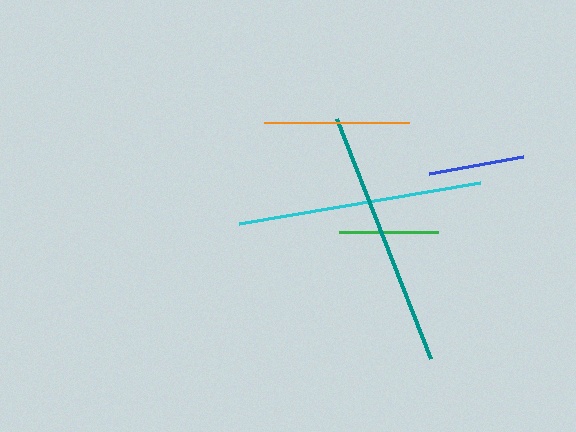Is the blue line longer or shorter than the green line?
The green line is longer than the blue line.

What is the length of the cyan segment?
The cyan segment is approximately 244 pixels long.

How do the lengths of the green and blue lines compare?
The green and blue lines are approximately the same length.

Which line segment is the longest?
The teal line is the longest at approximately 258 pixels.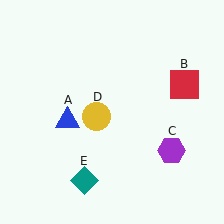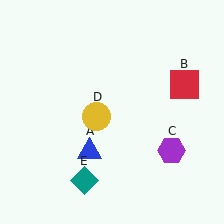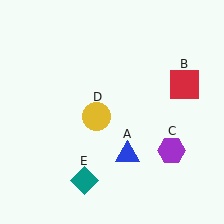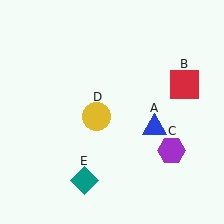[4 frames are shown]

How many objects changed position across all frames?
1 object changed position: blue triangle (object A).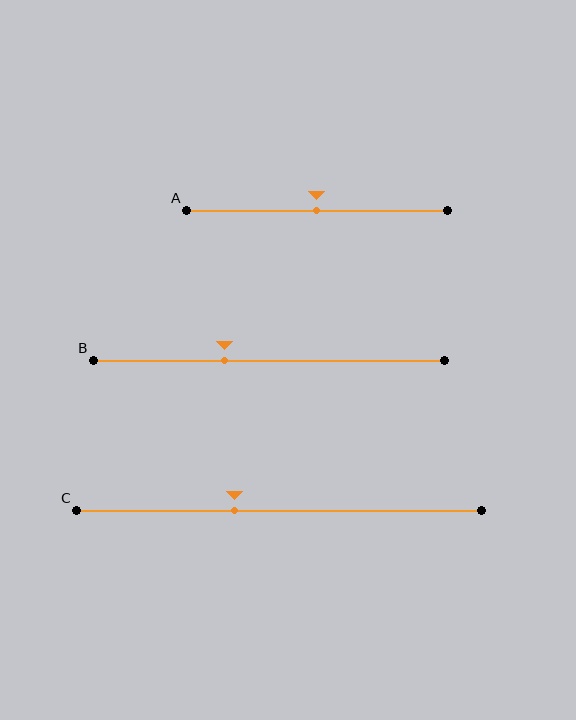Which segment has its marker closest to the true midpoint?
Segment A has its marker closest to the true midpoint.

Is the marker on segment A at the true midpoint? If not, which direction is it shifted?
Yes, the marker on segment A is at the true midpoint.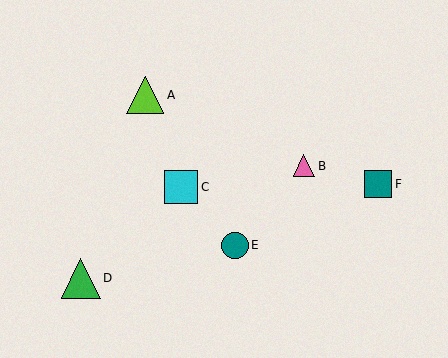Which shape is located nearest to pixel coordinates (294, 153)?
The pink triangle (labeled B) at (304, 166) is nearest to that location.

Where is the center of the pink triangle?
The center of the pink triangle is at (304, 166).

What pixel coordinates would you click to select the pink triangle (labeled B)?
Click at (304, 166) to select the pink triangle B.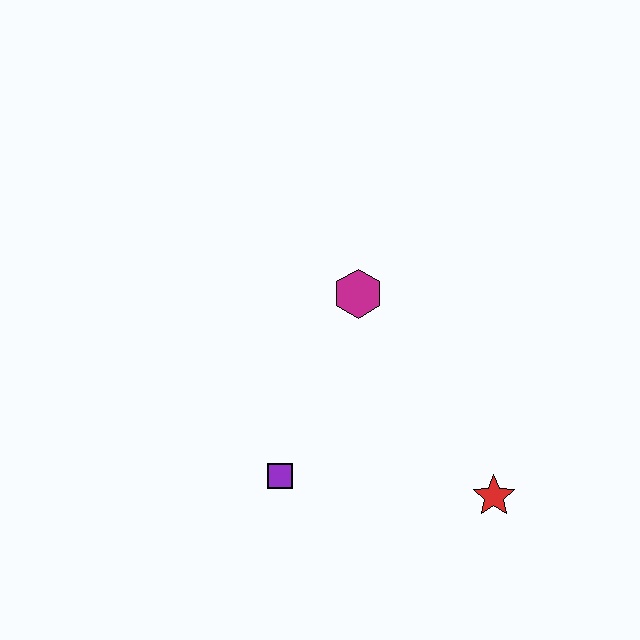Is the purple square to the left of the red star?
Yes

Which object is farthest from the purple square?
The red star is farthest from the purple square.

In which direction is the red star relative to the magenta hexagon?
The red star is below the magenta hexagon.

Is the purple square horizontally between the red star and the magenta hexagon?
No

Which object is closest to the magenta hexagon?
The purple square is closest to the magenta hexagon.